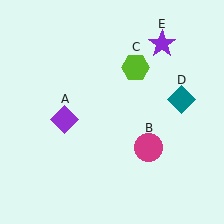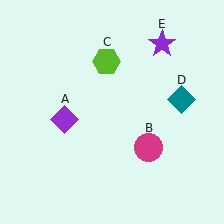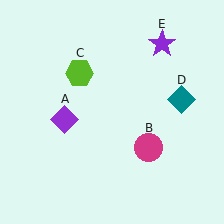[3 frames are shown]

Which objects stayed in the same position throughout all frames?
Purple diamond (object A) and magenta circle (object B) and teal diamond (object D) and purple star (object E) remained stationary.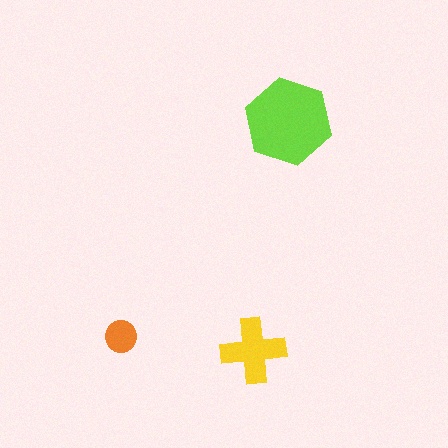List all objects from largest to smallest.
The lime hexagon, the yellow cross, the orange circle.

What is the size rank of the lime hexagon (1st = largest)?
1st.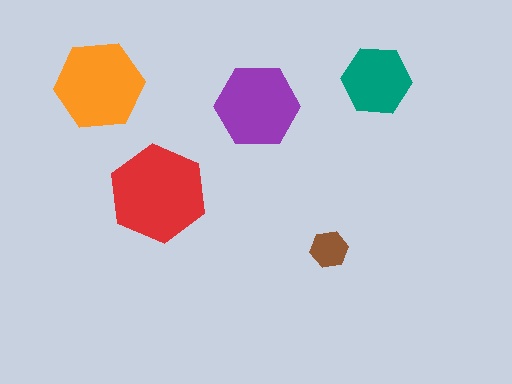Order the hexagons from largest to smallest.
the red one, the orange one, the purple one, the teal one, the brown one.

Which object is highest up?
The teal hexagon is topmost.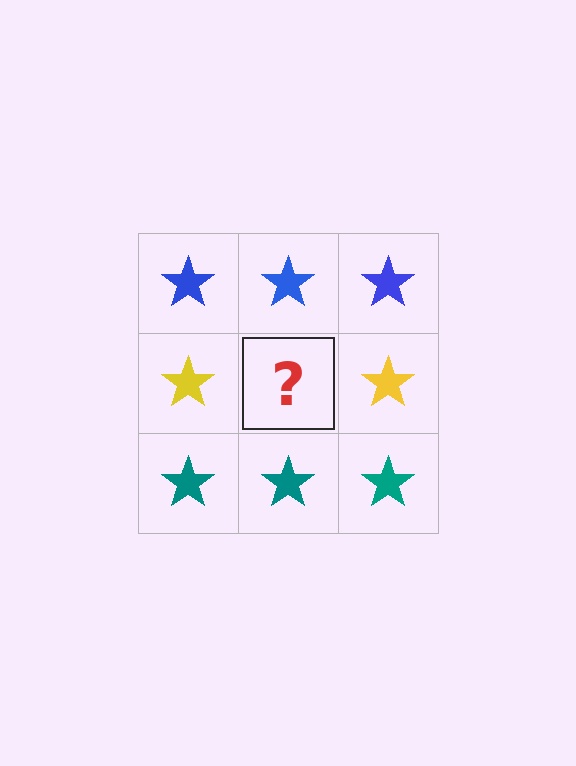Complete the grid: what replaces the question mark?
The question mark should be replaced with a yellow star.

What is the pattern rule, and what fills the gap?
The rule is that each row has a consistent color. The gap should be filled with a yellow star.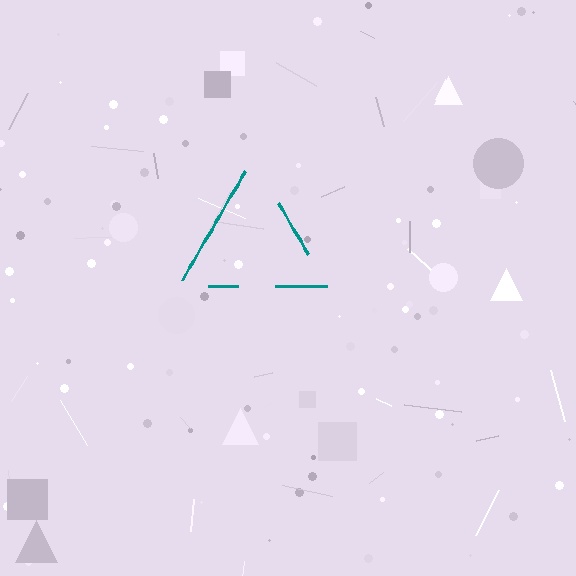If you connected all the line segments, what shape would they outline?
They would outline a triangle.